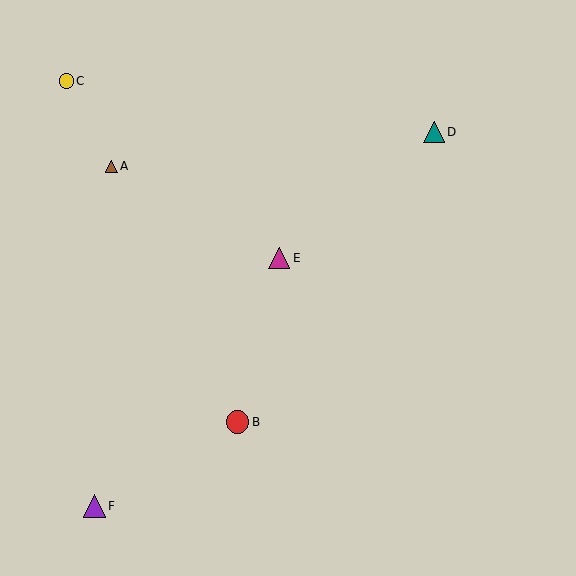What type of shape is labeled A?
Shape A is a brown triangle.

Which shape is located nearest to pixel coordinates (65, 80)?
The yellow circle (labeled C) at (66, 81) is nearest to that location.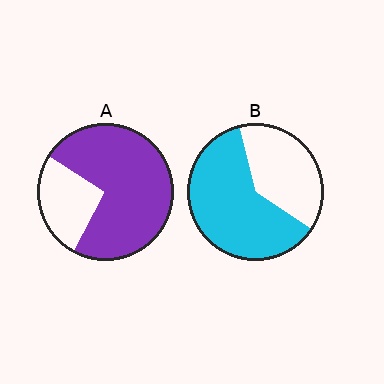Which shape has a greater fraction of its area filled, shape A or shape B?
Shape A.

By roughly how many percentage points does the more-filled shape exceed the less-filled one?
By roughly 10 percentage points (A over B).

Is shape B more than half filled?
Yes.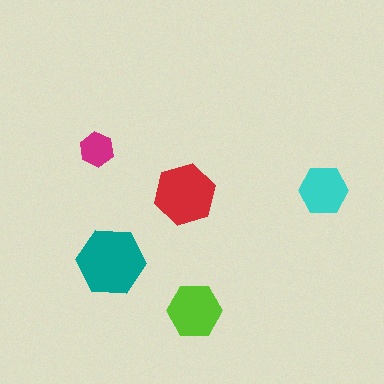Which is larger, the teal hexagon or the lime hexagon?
The teal one.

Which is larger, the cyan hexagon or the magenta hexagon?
The cyan one.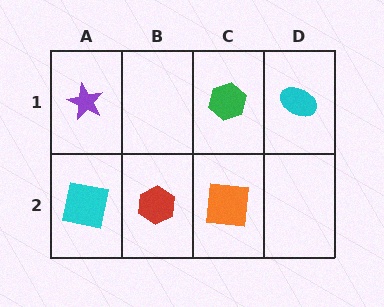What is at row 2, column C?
An orange square.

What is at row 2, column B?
A red hexagon.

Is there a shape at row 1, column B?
No, that cell is empty.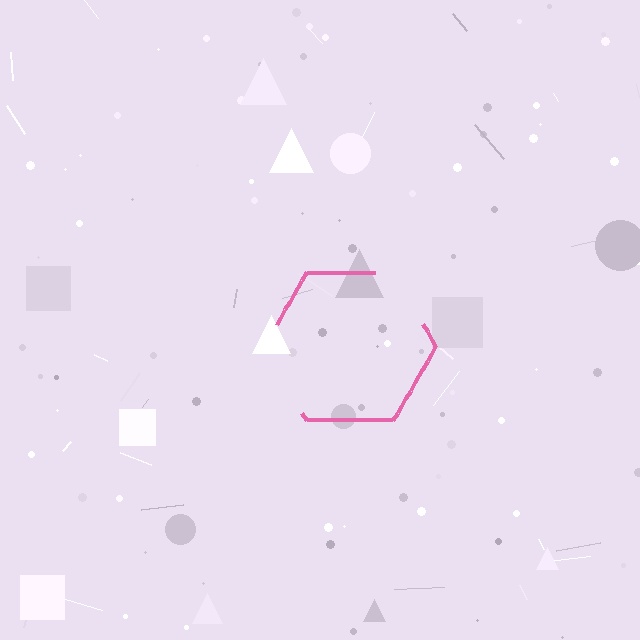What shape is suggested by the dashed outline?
The dashed outline suggests a hexagon.